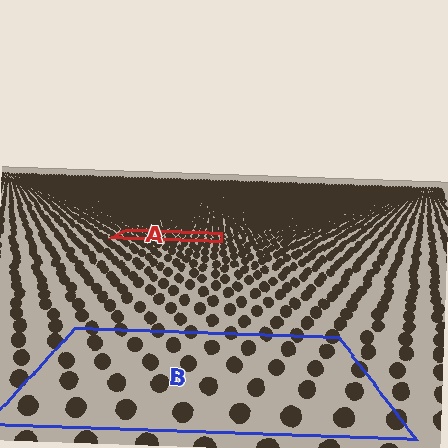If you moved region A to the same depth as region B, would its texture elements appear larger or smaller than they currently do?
They would appear larger. At a closer depth, the same texture elements are projected at a bigger on-screen size.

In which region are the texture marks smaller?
The texture marks are smaller in region A, because it is farther away.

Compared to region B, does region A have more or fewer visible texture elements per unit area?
Region A has more texture elements per unit area — they are packed more densely because it is farther away.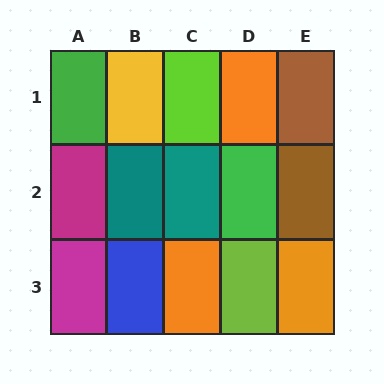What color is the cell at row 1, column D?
Orange.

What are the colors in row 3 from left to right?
Magenta, blue, orange, lime, orange.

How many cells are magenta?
2 cells are magenta.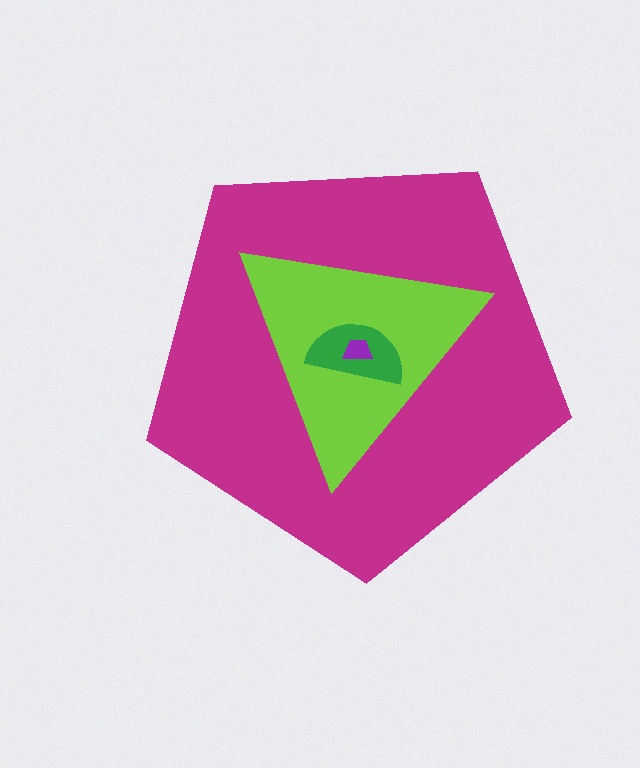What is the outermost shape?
The magenta pentagon.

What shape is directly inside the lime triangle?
The green semicircle.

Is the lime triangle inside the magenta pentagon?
Yes.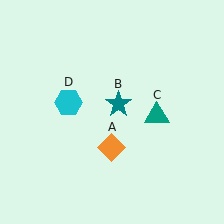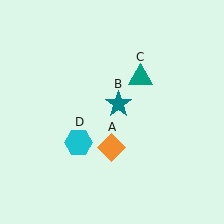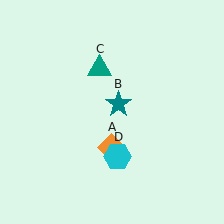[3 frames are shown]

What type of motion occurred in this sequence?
The teal triangle (object C), cyan hexagon (object D) rotated counterclockwise around the center of the scene.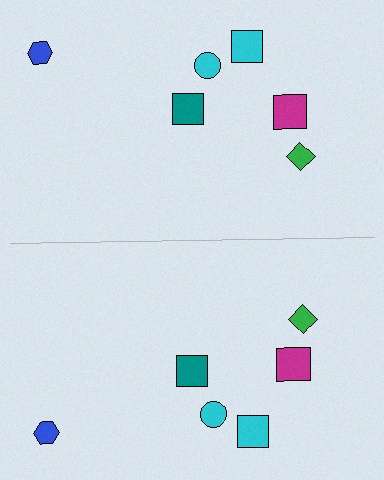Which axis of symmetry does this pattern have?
The pattern has a horizontal axis of symmetry running through the center of the image.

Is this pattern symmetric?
Yes, this pattern has bilateral (reflection) symmetry.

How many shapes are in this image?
There are 12 shapes in this image.